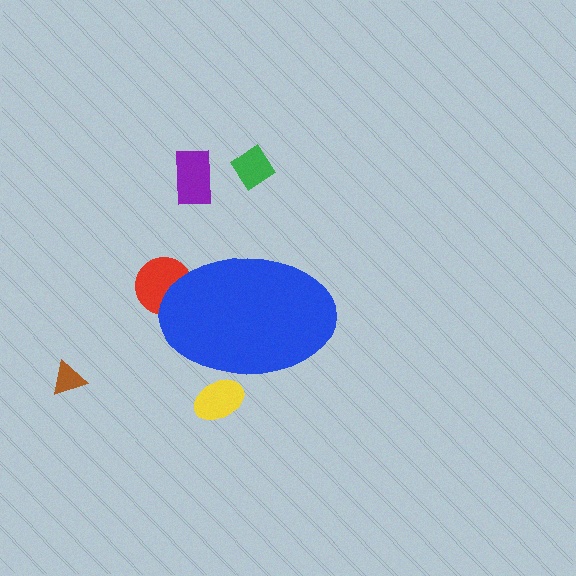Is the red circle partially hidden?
Yes, the red circle is partially hidden behind the blue ellipse.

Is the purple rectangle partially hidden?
No, the purple rectangle is fully visible.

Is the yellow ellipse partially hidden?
Yes, the yellow ellipse is partially hidden behind the blue ellipse.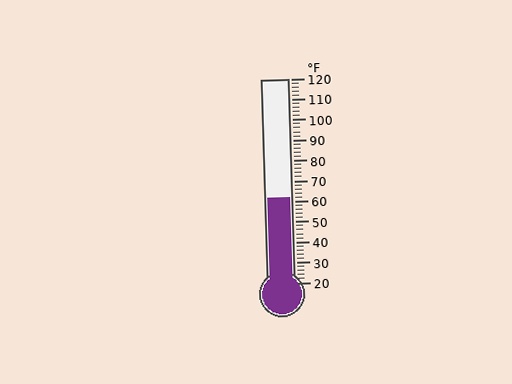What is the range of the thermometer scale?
The thermometer scale ranges from 20°F to 120°F.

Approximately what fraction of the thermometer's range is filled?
The thermometer is filled to approximately 40% of its range.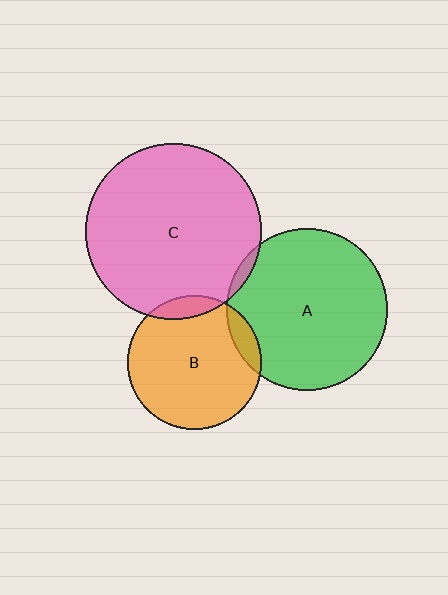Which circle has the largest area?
Circle C (pink).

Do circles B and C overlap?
Yes.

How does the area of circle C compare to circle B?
Approximately 1.7 times.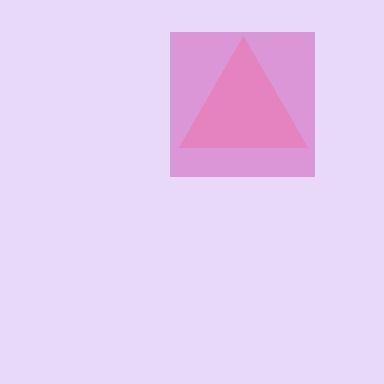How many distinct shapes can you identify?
There are 2 distinct shapes: a magenta square, a pink triangle.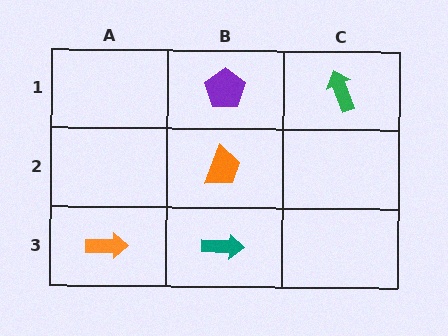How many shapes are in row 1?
2 shapes.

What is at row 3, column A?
An orange arrow.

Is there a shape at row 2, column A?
No, that cell is empty.